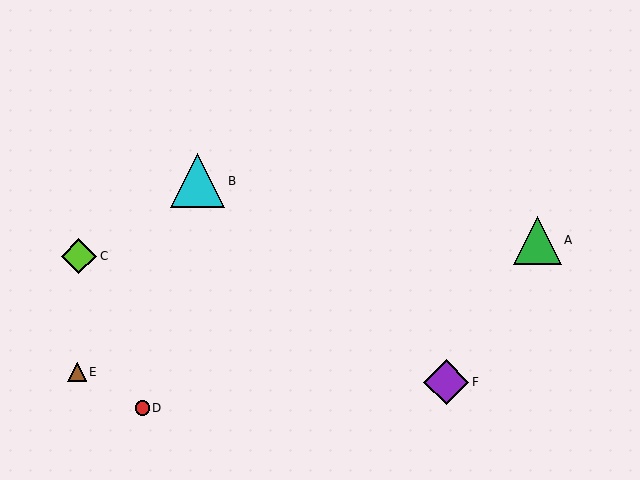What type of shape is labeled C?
Shape C is a lime diamond.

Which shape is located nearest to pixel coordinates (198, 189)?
The cyan triangle (labeled B) at (198, 181) is nearest to that location.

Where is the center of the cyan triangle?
The center of the cyan triangle is at (198, 181).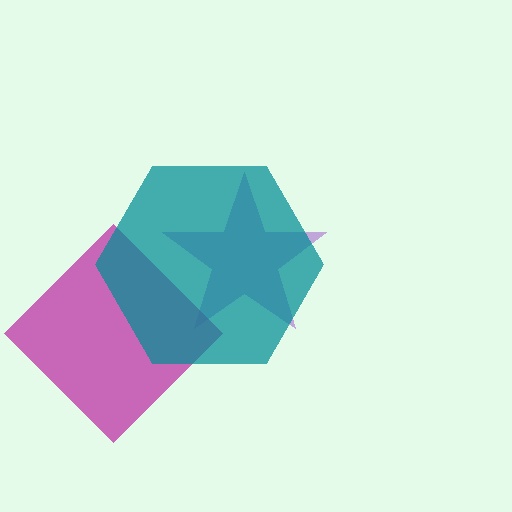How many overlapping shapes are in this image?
There are 3 overlapping shapes in the image.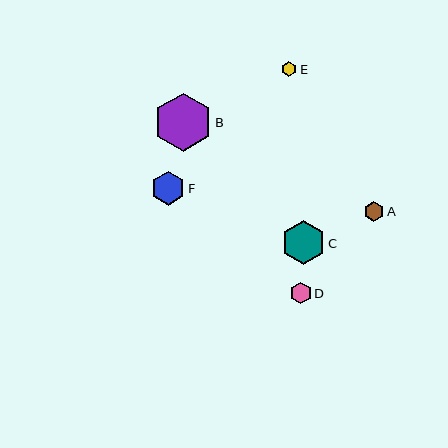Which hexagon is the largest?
Hexagon B is the largest with a size of approximately 58 pixels.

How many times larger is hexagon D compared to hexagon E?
Hexagon D is approximately 1.4 times the size of hexagon E.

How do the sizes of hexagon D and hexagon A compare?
Hexagon D and hexagon A are approximately the same size.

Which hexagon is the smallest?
Hexagon E is the smallest with a size of approximately 15 pixels.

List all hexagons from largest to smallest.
From largest to smallest: B, C, F, D, A, E.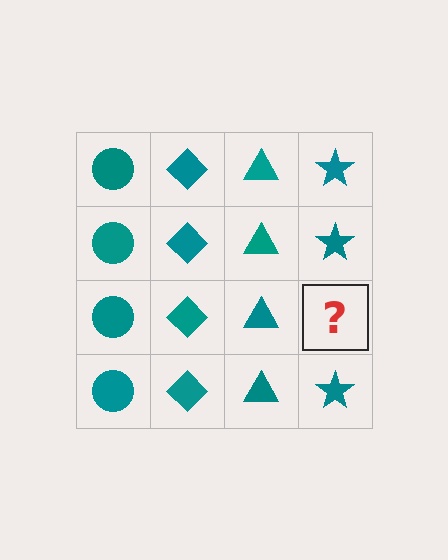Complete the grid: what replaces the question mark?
The question mark should be replaced with a teal star.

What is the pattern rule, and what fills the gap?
The rule is that each column has a consistent shape. The gap should be filled with a teal star.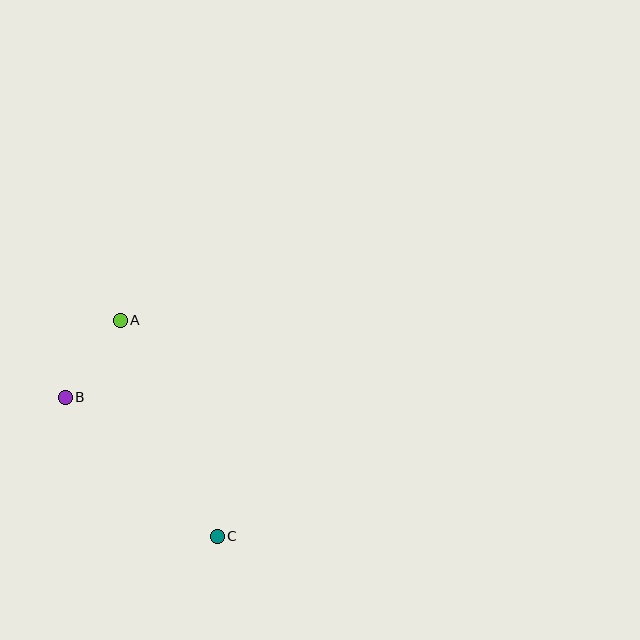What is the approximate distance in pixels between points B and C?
The distance between B and C is approximately 206 pixels.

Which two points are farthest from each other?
Points A and C are farthest from each other.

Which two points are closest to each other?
Points A and B are closest to each other.